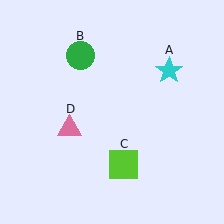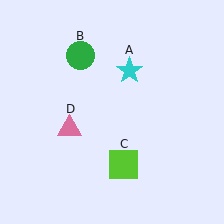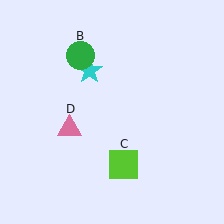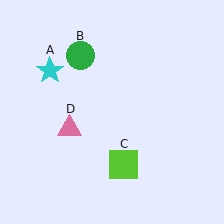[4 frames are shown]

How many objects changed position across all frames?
1 object changed position: cyan star (object A).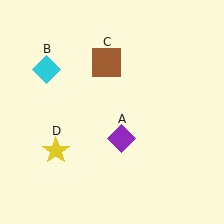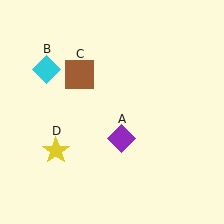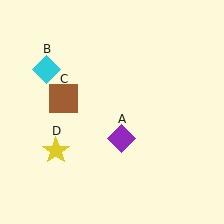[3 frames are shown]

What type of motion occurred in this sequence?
The brown square (object C) rotated counterclockwise around the center of the scene.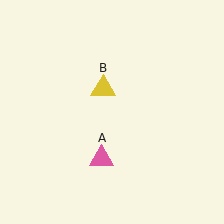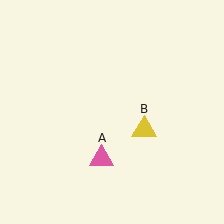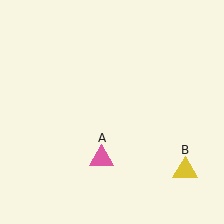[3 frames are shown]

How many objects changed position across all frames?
1 object changed position: yellow triangle (object B).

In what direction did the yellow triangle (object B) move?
The yellow triangle (object B) moved down and to the right.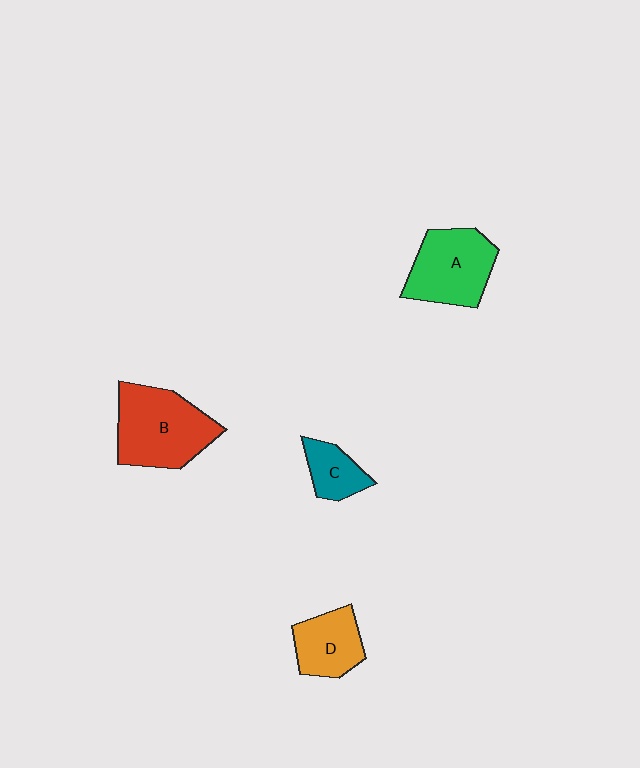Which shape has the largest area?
Shape B (red).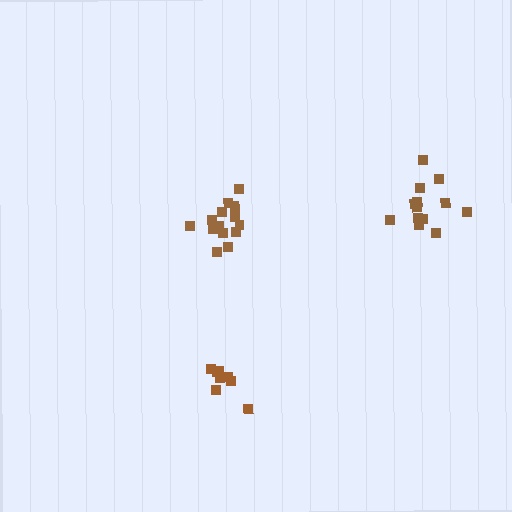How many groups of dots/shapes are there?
There are 3 groups.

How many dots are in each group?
Group 1: 15 dots, Group 2: 13 dots, Group 3: 9 dots (37 total).